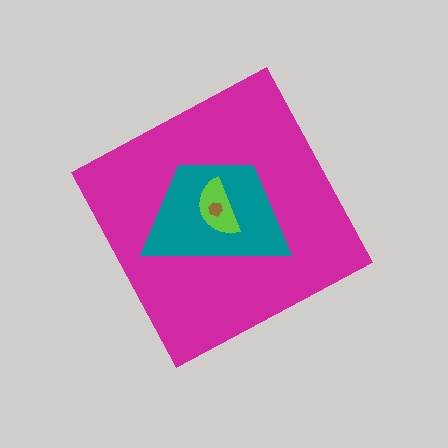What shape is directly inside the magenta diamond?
The teal trapezoid.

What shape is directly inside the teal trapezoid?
The lime semicircle.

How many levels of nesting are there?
4.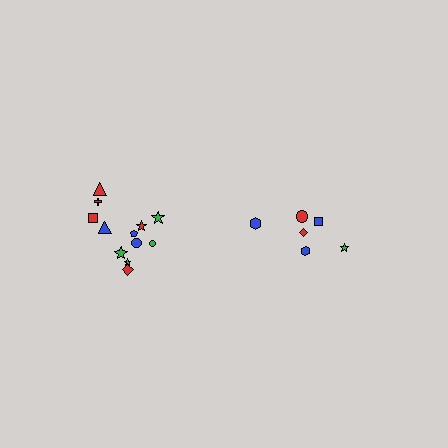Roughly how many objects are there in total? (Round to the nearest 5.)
Roughly 20 objects in total.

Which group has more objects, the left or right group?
The left group.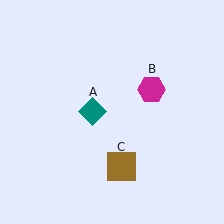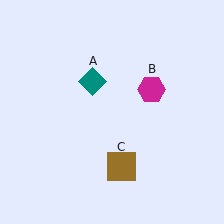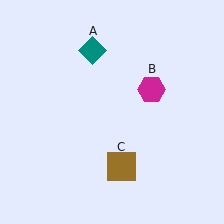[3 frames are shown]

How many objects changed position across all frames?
1 object changed position: teal diamond (object A).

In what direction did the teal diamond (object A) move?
The teal diamond (object A) moved up.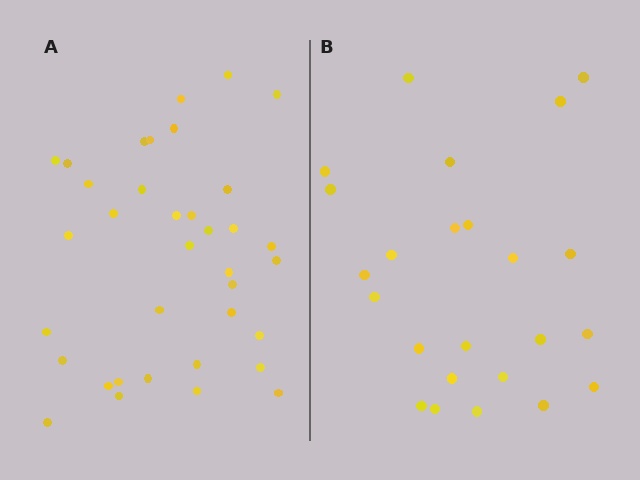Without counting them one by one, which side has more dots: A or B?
Region A (the left region) has more dots.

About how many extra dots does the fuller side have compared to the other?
Region A has roughly 12 or so more dots than region B.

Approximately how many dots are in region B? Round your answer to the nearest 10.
About 20 dots. (The exact count is 24, which rounds to 20.)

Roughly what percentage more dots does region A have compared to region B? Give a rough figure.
About 50% more.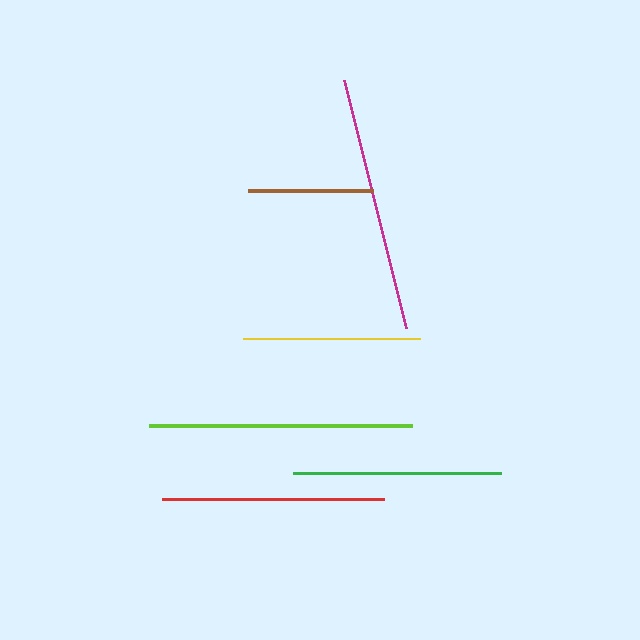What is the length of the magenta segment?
The magenta segment is approximately 256 pixels long.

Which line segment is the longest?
The lime line is the longest at approximately 263 pixels.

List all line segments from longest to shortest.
From longest to shortest: lime, magenta, red, green, yellow, brown.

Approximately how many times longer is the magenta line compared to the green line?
The magenta line is approximately 1.2 times the length of the green line.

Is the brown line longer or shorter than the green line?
The green line is longer than the brown line.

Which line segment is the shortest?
The brown line is the shortest at approximately 125 pixels.